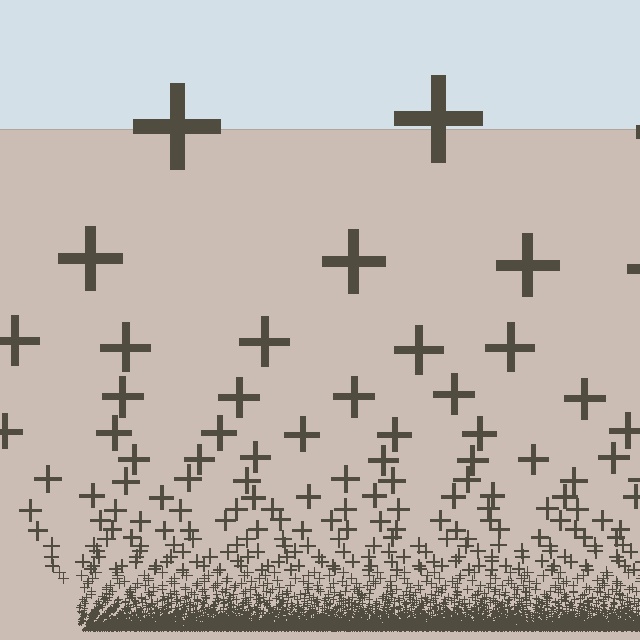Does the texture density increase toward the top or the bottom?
Density increases toward the bottom.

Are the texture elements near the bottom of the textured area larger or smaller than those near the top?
Smaller. The gradient is inverted — elements near the bottom are smaller and denser.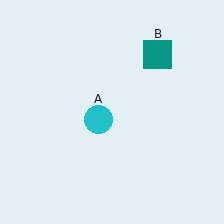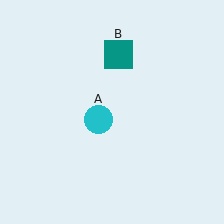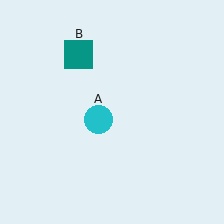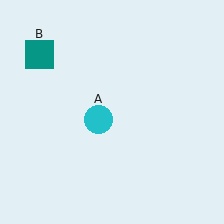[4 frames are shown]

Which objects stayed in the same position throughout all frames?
Cyan circle (object A) remained stationary.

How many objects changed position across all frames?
1 object changed position: teal square (object B).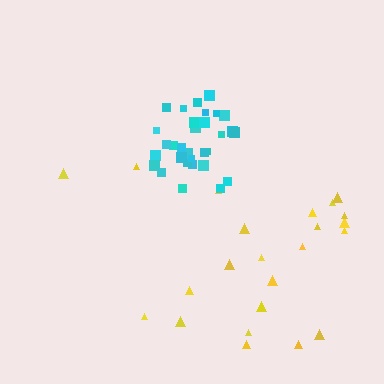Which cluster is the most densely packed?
Cyan.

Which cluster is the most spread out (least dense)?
Yellow.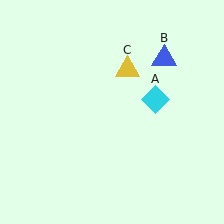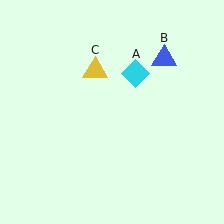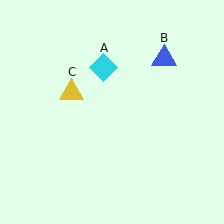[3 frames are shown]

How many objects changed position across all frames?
2 objects changed position: cyan diamond (object A), yellow triangle (object C).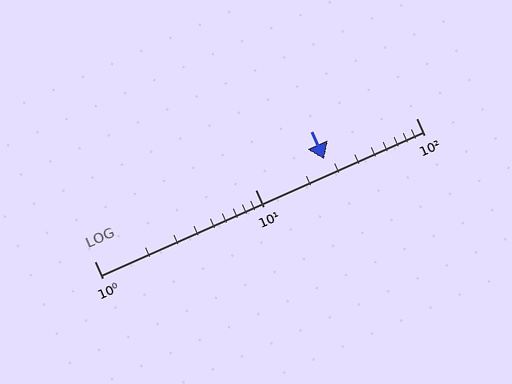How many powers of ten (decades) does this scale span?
The scale spans 2 decades, from 1 to 100.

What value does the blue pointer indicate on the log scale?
The pointer indicates approximately 27.